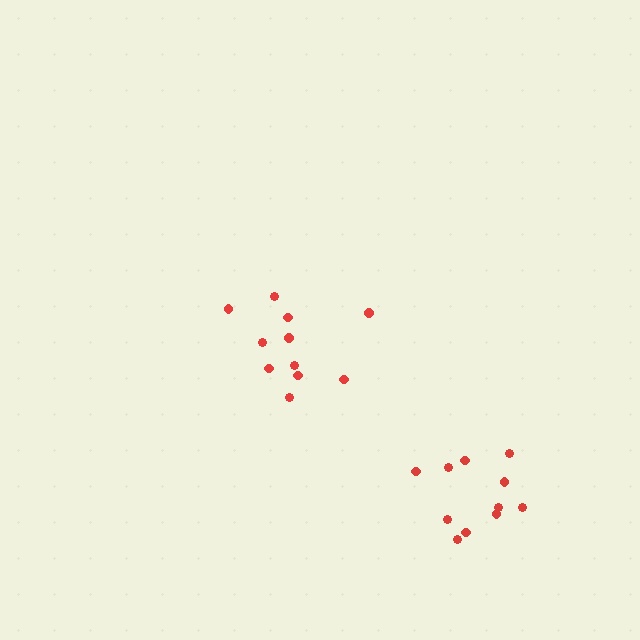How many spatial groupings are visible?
There are 2 spatial groupings.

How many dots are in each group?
Group 1: 11 dots, Group 2: 11 dots (22 total).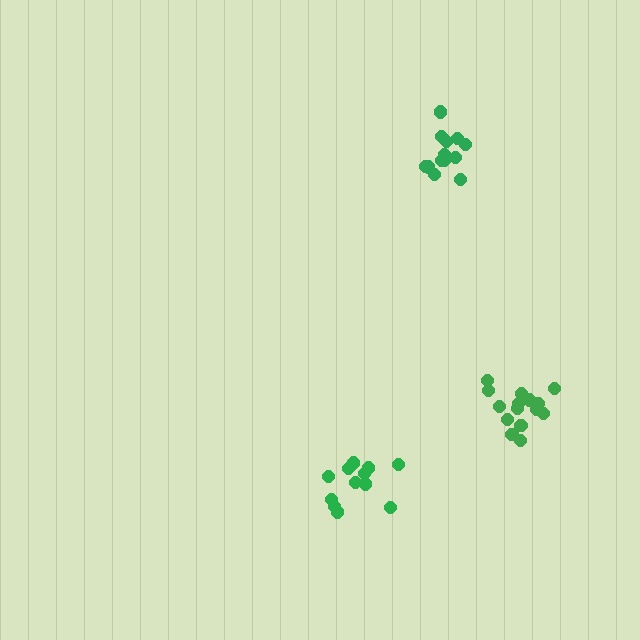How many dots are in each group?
Group 1: 13 dots, Group 2: 13 dots, Group 3: 16 dots (42 total).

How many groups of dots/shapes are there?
There are 3 groups.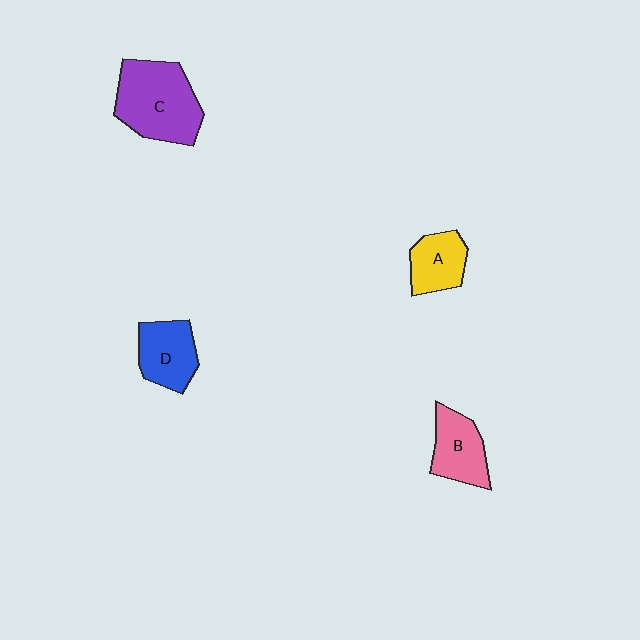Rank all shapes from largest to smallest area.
From largest to smallest: C (purple), D (blue), B (pink), A (yellow).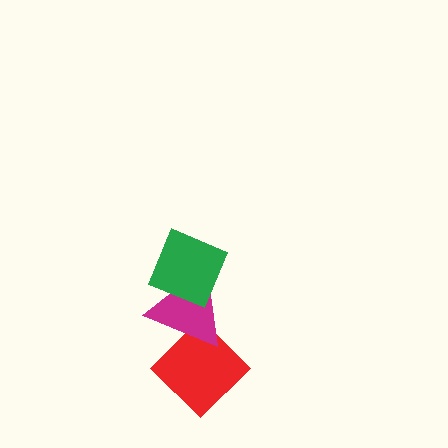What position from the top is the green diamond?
The green diamond is 1st from the top.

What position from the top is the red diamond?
The red diamond is 3rd from the top.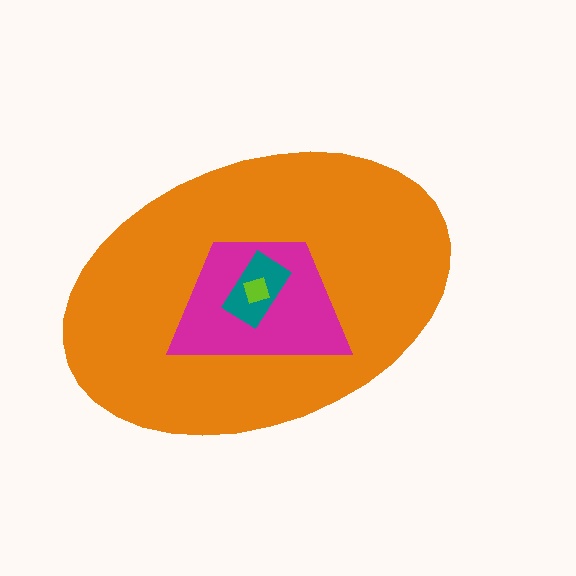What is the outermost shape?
The orange ellipse.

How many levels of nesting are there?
4.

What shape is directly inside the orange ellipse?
The magenta trapezoid.